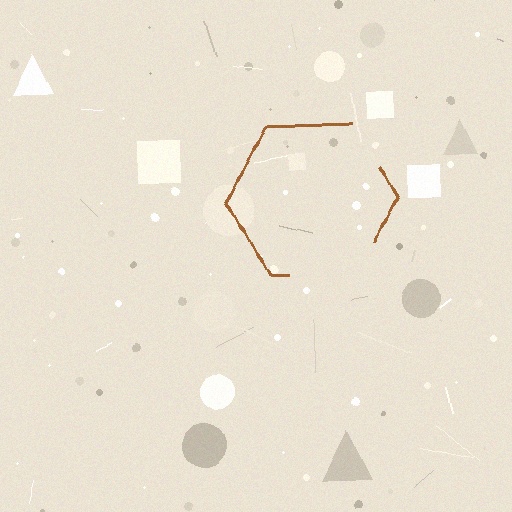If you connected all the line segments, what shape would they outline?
They would outline a hexagon.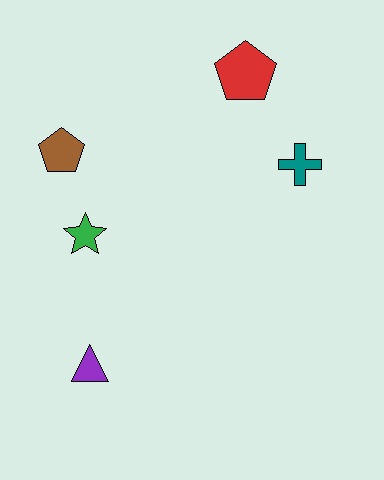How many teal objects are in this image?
There is 1 teal object.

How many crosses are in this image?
There is 1 cross.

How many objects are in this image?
There are 5 objects.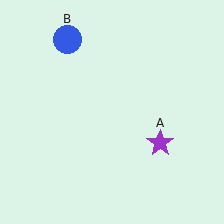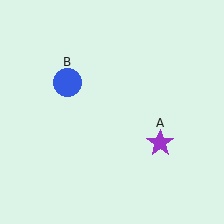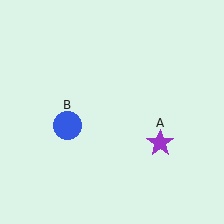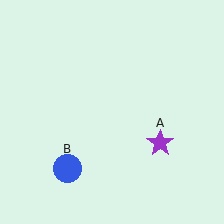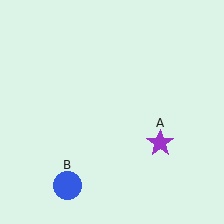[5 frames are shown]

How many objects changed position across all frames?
1 object changed position: blue circle (object B).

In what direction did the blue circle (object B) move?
The blue circle (object B) moved down.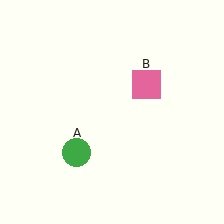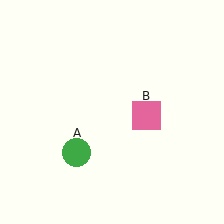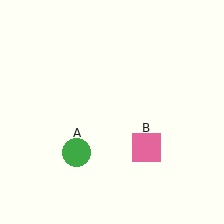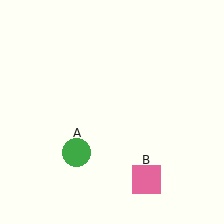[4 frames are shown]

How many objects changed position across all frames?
1 object changed position: pink square (object B).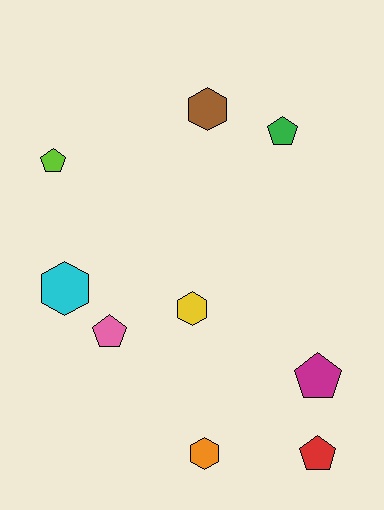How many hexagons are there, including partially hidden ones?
There are 4 hexagons.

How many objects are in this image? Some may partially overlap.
There are 9 objects.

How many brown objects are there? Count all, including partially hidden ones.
There is 1 brown object.